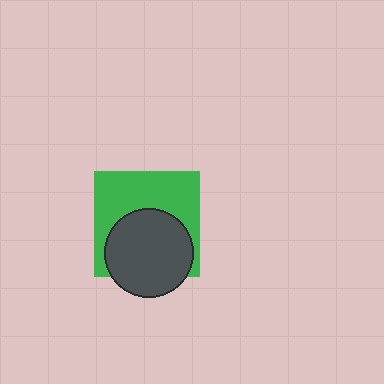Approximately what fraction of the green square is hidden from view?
Roughly 47% of the green square is hidden behind the dark gray circle.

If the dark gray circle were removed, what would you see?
You would see the complete green square.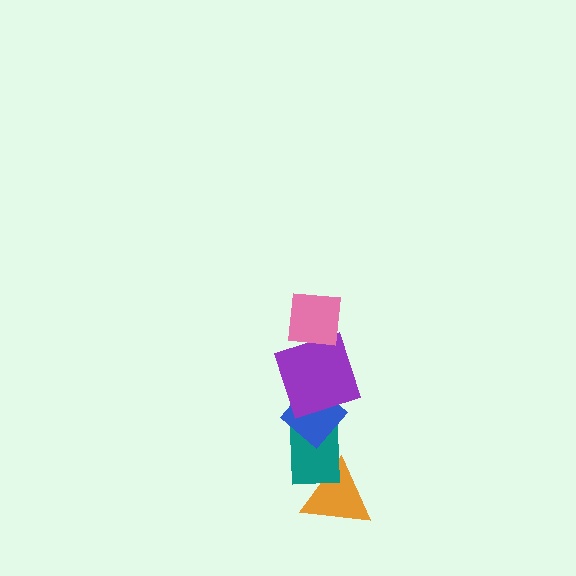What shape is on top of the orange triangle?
The teal rectangle is on top of the orange triangle.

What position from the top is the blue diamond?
The blue diamond is 3rd from the top.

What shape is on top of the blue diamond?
The purple square is on top of the blue diamond.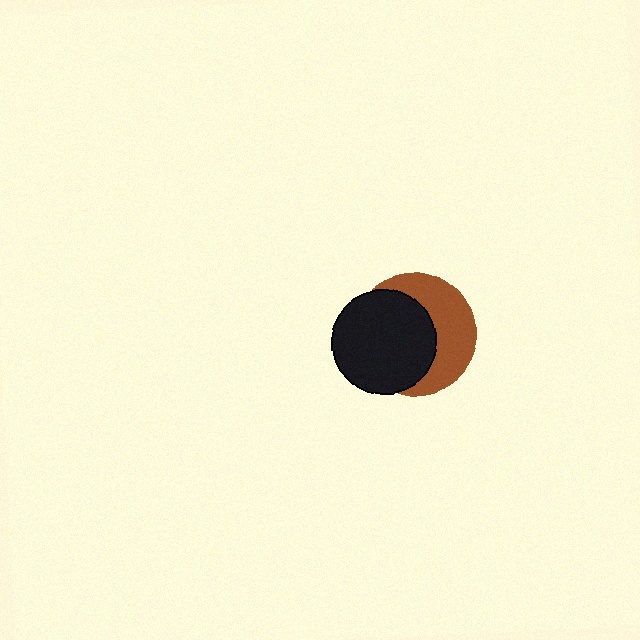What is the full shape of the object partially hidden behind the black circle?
The partially hidden object is a brown circle.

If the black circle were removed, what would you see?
You would see the complete brown circle.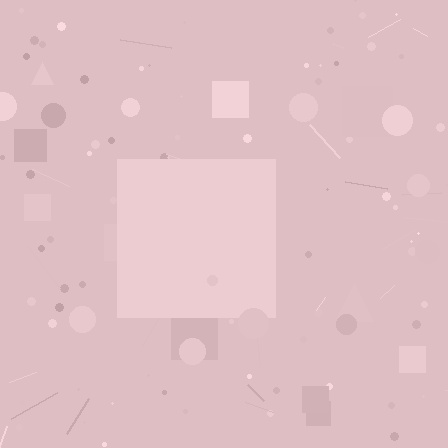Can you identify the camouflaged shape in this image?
The camouflaged shape is a square.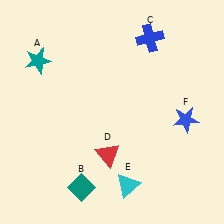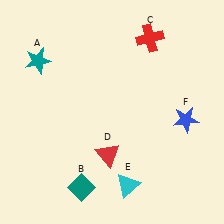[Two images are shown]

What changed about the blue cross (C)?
In Image 1, C is blue. In Image 2, it changed to red.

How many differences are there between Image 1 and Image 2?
There is 1 difference between the two images.